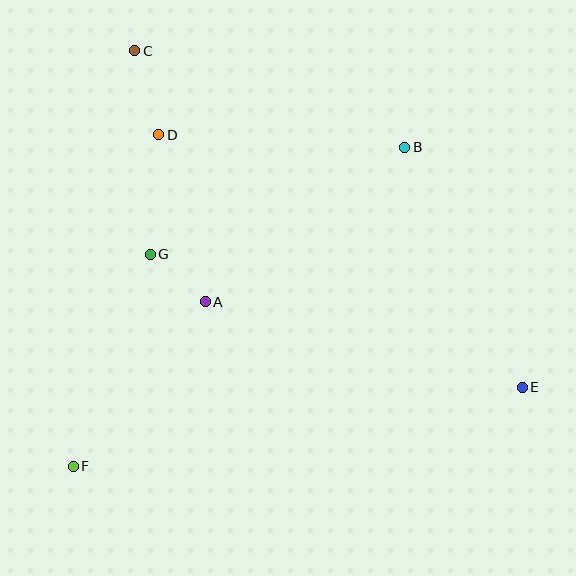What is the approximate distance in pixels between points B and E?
The distance between B and E is approximately 268 pixels.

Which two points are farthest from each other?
Points C and E are farthest from each other.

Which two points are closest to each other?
Points A and G are closest to each other.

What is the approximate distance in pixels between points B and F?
The distance between B and F is approximately 460 pixels.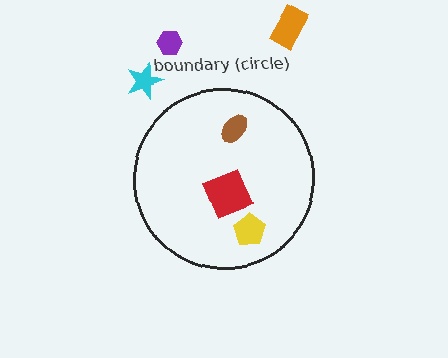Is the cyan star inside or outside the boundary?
Outside.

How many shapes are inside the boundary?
3 inside, 3 outside.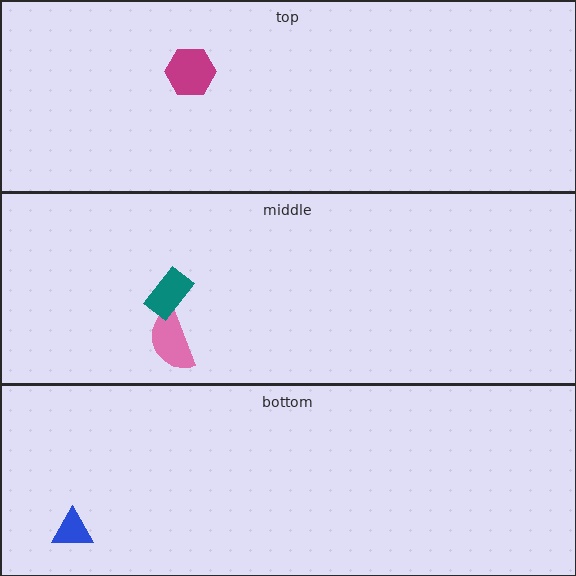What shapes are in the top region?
The magenta hexagon.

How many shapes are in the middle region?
2.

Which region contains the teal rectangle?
The middle region.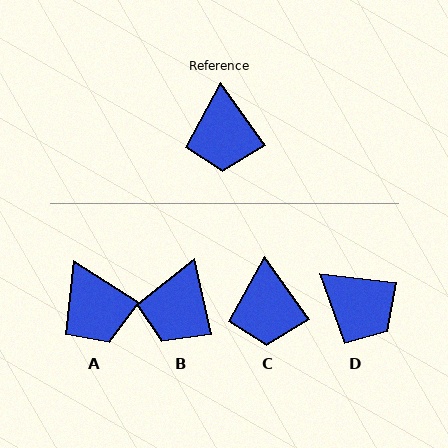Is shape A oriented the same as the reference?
No, it is off by about 23 degrees.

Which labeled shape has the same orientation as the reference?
C.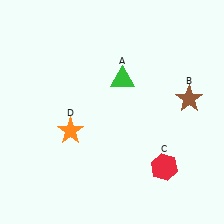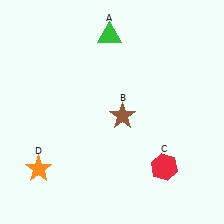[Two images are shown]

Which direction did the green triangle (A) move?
The green triangle (A) moved up.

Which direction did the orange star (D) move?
The orange star (D) moved down.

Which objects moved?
The objects that moved are: the green triangle (A), the brown star (B), the orange star (D).